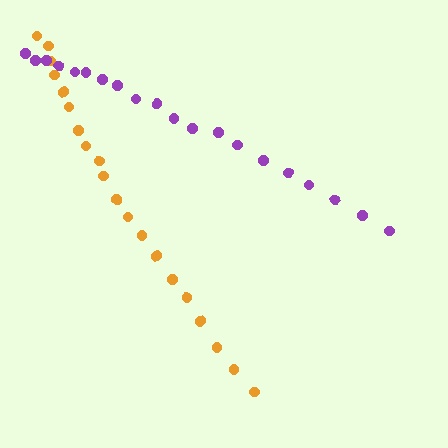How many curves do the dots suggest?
There are 2 distinct paths.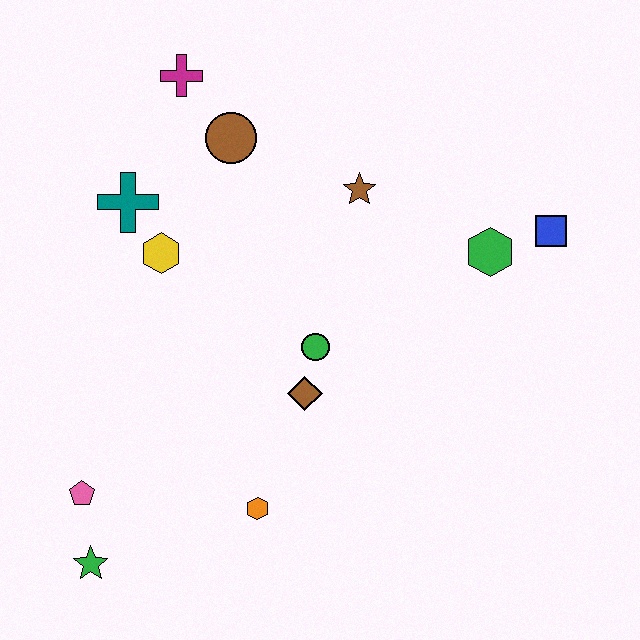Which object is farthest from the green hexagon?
The green star is farthest from the green hexagon.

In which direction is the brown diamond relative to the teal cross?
The brown diamond is below the teal cross.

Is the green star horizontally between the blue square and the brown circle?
No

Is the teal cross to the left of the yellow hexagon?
Yes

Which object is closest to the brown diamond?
The green circle is closest to the brown diamond.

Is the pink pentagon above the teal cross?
No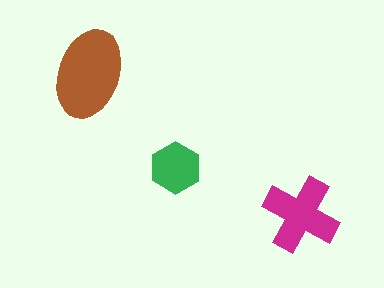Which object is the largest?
The brown ellipse.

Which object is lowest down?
The magenta cross is bottommost.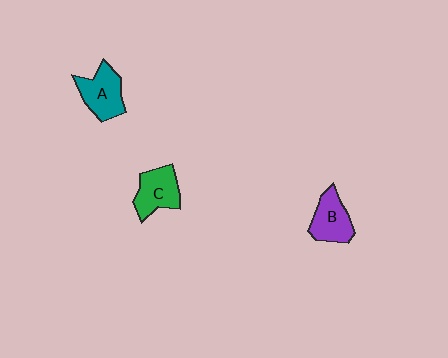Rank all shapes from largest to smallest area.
From largest to smallest: A (teal), C (green), B (purple).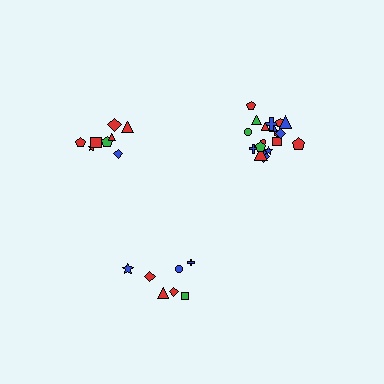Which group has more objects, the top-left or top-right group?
The top-right group.